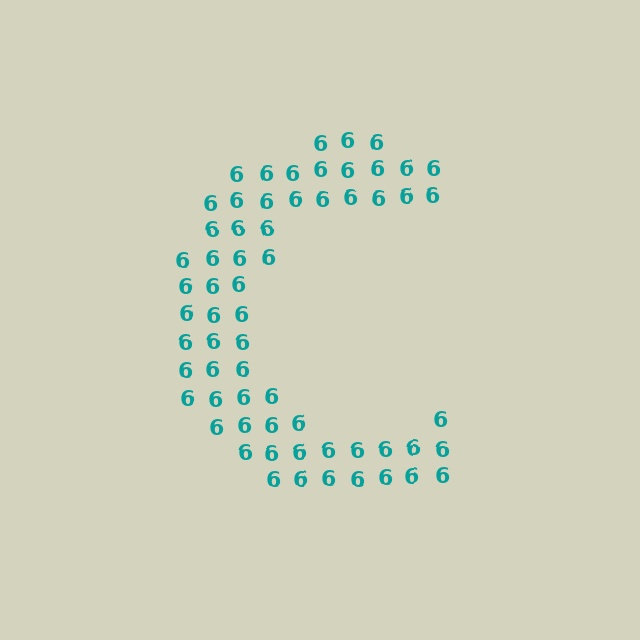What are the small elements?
The small elements are digit 6's.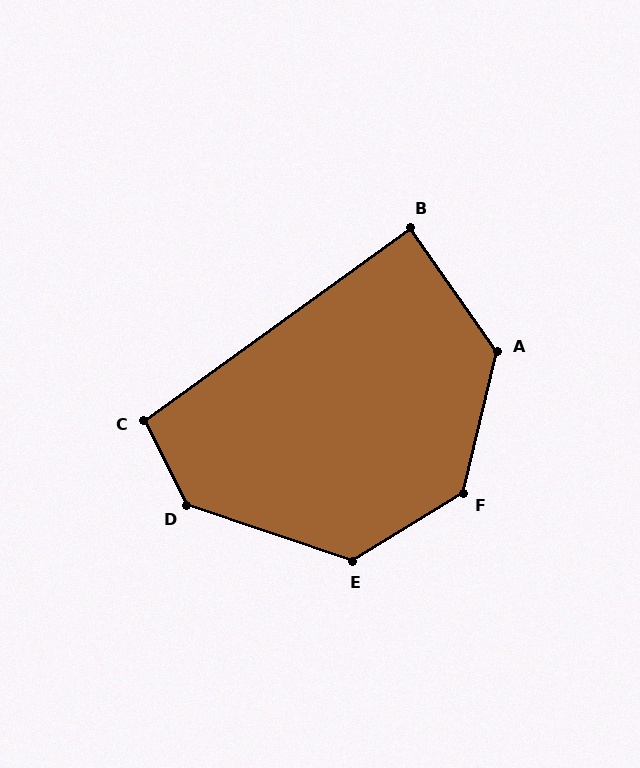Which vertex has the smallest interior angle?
B, at approximately 89 degrees.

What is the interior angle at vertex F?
Approximately 135 degrees (obtuse).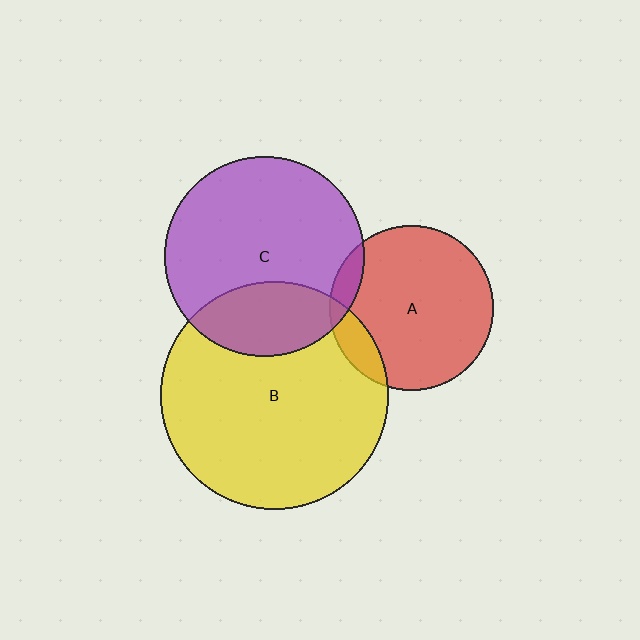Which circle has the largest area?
Circle B (yellow).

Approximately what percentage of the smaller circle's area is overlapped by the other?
Approximately 10%.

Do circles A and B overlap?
Yes.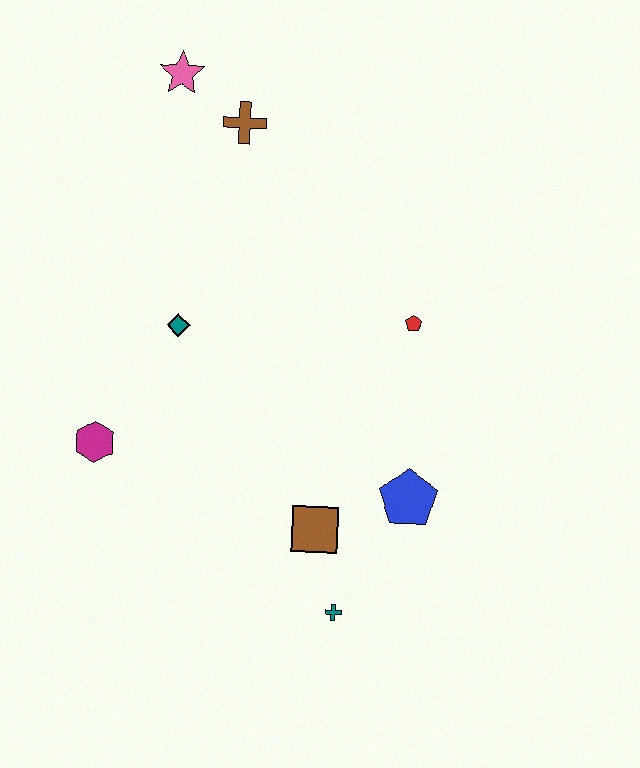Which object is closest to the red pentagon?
The blue pentagon is closest to the red pentagon.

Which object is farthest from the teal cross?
The pink star is farthest from the teal cross.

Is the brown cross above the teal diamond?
Yes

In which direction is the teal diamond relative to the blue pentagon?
The teal diamond is to the left of the blue pentagon.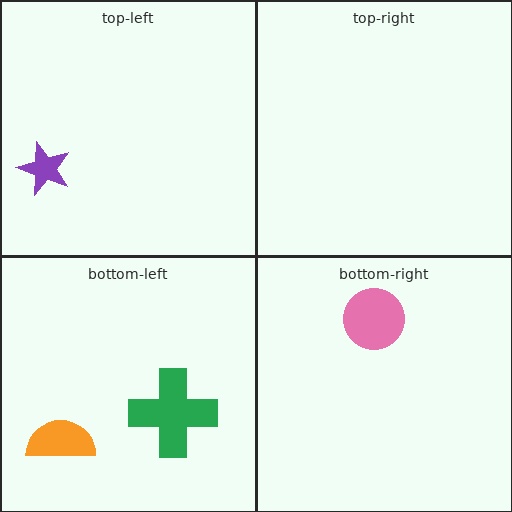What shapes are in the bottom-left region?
The green cross, the orange semicircle.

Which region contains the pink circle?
The bottom-right region.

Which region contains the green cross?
The bottom-left region.